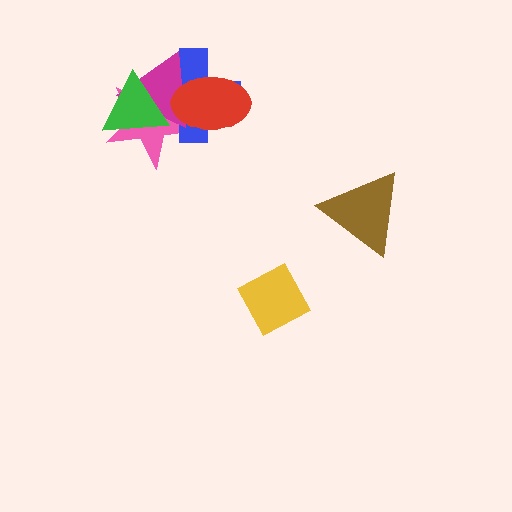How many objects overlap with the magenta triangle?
4 objects overlap with the magenta triangle.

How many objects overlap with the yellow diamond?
0 objects overlap with the yellow diamond.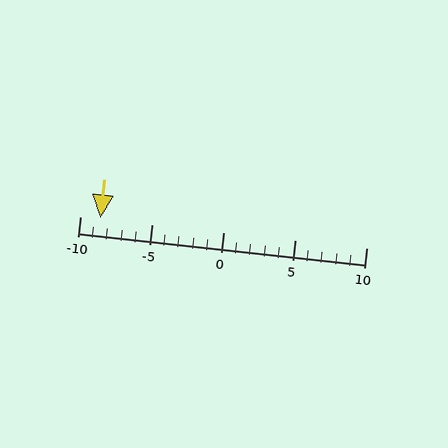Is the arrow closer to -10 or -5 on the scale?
The arrow is closer to -10.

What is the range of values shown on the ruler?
The ruler shows values from -10 to 10.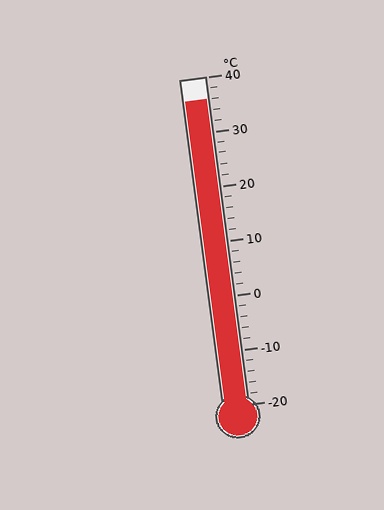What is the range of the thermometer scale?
The thermometer scale ranges from -20°C to 40°C.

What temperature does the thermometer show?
The thermometer shows approximately 36°C.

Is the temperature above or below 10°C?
The temperature is above 10°C.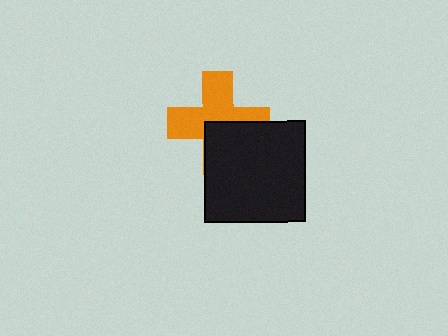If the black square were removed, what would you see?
You would see the complete orange cross.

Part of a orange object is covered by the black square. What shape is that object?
It is a cross.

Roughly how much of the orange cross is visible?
About half of it is visible (roughly 58%).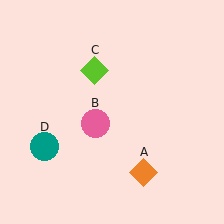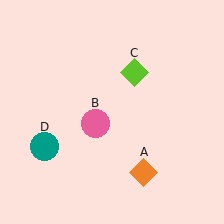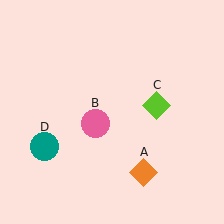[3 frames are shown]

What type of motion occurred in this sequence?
The lime diamond (object C) rotated clockwise around the center of the scene.